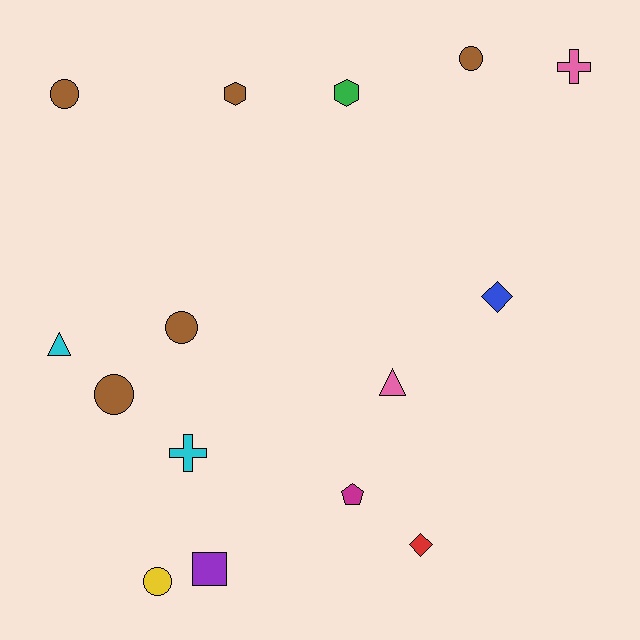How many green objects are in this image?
There is 1 green object.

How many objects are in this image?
There are 15 objects.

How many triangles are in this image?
There are 2 triangles.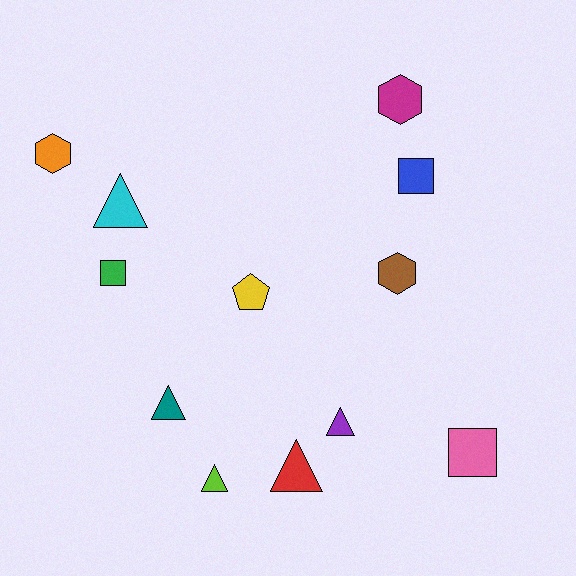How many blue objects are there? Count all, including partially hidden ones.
There is 1 blue object.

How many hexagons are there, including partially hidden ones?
There are 3 hexagons.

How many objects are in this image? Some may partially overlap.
There are 12 objects.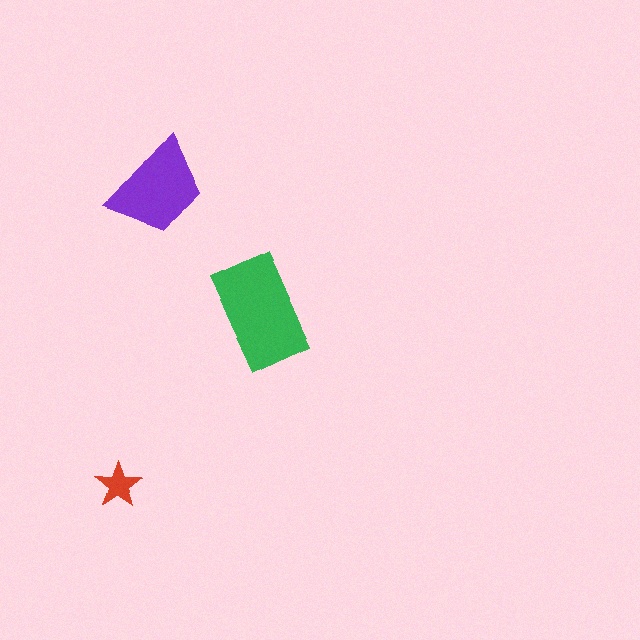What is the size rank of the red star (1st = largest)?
3rd.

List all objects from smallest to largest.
The red star, the purple trapezoid, the green rectangle.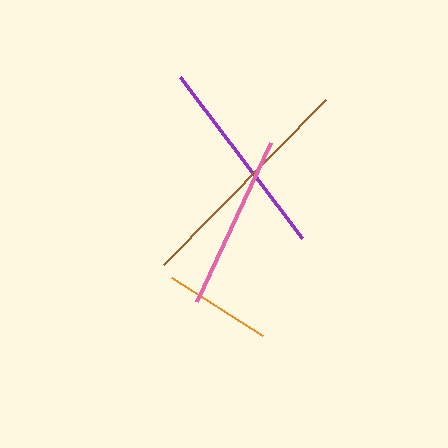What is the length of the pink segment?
The pink segment is approximately 176 pixels long.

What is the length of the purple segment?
The purple segment is approximately 202 pixels long.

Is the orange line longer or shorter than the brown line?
The brown line is longer than the orange line.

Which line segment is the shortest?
The orange line is the shortest at approximately 108 pixels.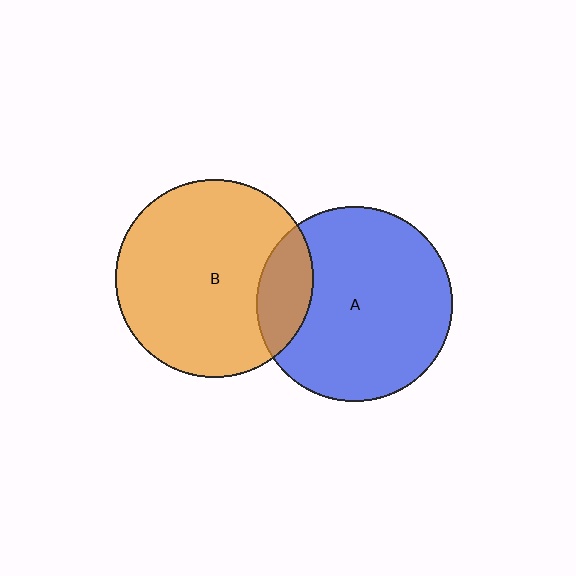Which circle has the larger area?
Circle B (orange).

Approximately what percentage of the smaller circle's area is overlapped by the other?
Approximately 15%.